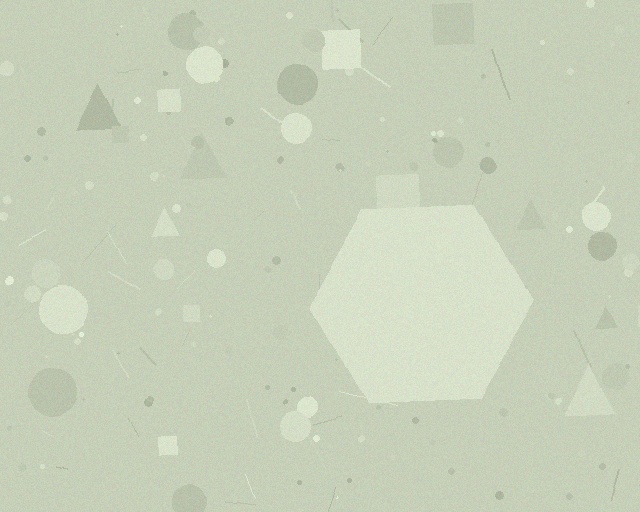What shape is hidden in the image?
A hexagon is hidden in the image.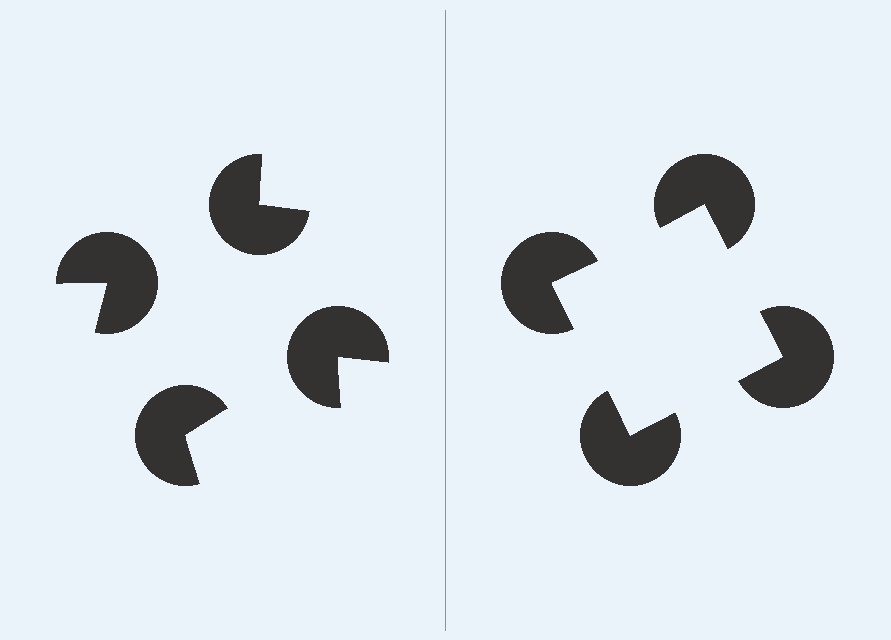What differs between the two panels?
The pac-man discs are positioned identically on both sides; only the wedge orientations differ. On the right they align to a square; on the left they are misaligned.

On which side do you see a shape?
An illusory square appears on the right side. On the left side the wedge cuts are rotated, so no coherent shape forms.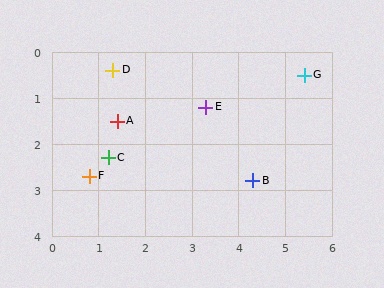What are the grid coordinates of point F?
Point F is at approximately (0.8, 2.7).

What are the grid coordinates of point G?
Point G is at approximately (5.4, 0.5).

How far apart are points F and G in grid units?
Points F and G are about 5.1 grid units apart.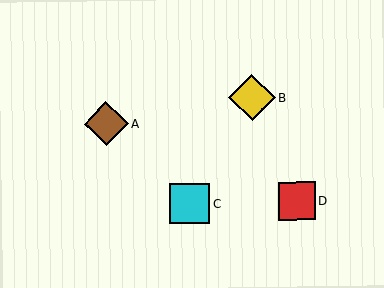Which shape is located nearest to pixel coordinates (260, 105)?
The yellow diamond (labeled B) at (252, 98) is nearest to that location.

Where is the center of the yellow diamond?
The center of the yellow diamond is at (252, 98).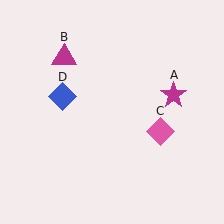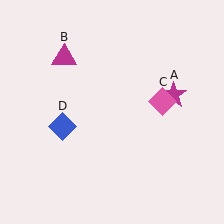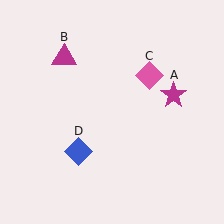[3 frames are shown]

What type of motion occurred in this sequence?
The pink diamond (object C), blue diamond (object D) rotated counterclockwise around the center of the scene.